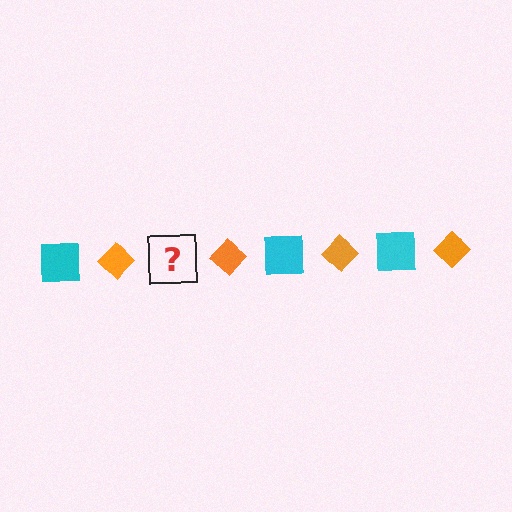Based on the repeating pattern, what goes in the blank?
The blank should be a cyan square.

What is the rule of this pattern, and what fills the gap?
The rule is that the pattern alternates between cyan square and orange diamond. The gap should be filled with a cyan square.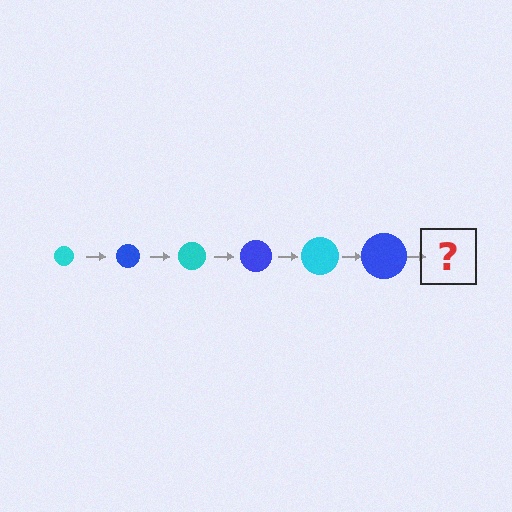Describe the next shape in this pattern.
It should be a cyan circle, larger than the previous one.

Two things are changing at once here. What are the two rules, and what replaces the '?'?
The two rules are that the circle grows larger each step and the color cycles through cyan and blue. The '?' should be a cyan circle, larger than the previous one.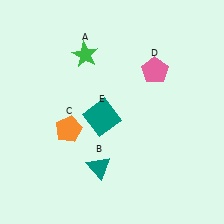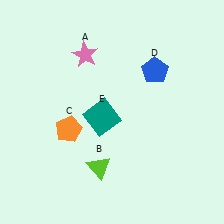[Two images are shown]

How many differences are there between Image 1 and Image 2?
There are 3 differences between the two images.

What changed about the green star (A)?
In Image 1, A is green. In Image 2, it changed to pink.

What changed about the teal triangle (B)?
In Image 1, B is teal. In Image 2, it changed to lime.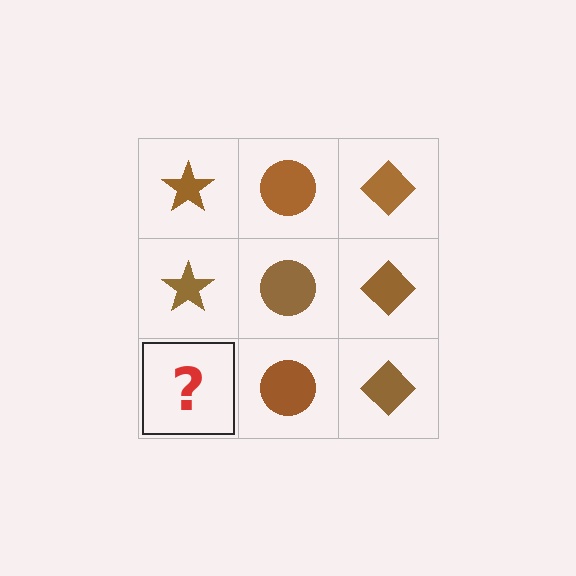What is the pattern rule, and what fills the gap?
The rule is that each column has a consistent shape. The gap should be filled with a brown star.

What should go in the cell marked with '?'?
The missing cell should contain a brown star.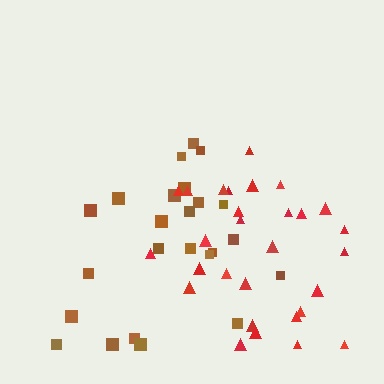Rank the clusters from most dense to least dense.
red, brown.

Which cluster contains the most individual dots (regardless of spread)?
Red (29).